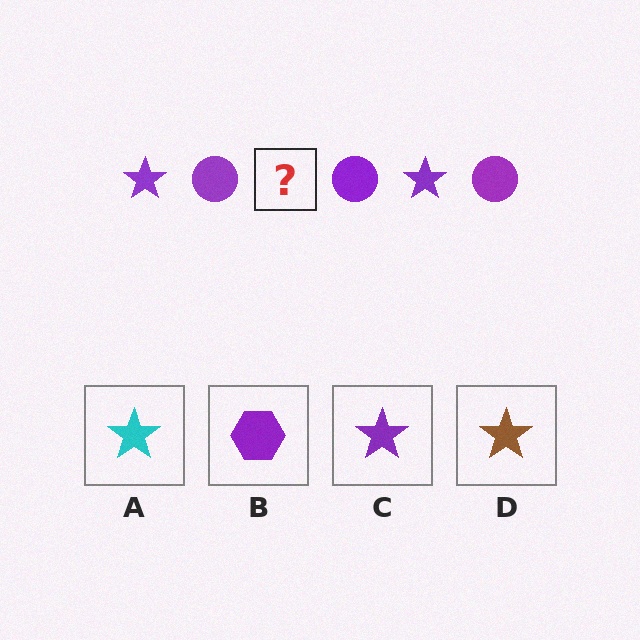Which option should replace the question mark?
Option C.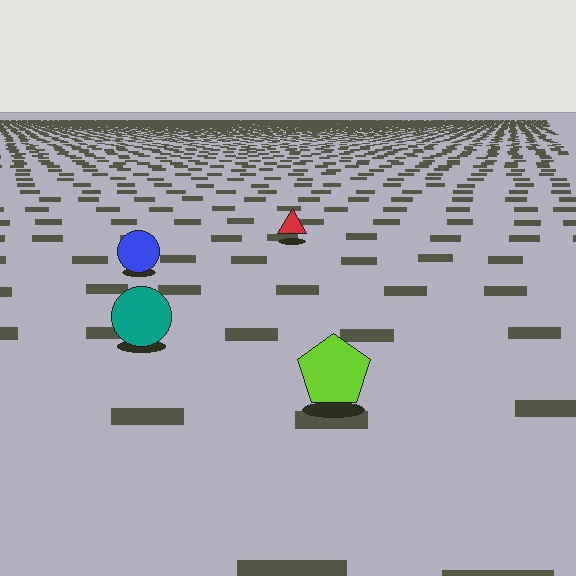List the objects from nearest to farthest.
From nearest to farthest: the lime pentagon, the teal circle, the blue circle, the red triangle.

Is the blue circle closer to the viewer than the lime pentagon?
No. The lime pentagon is closer — you can tell from the texture gradient: the ground texture is coarser near it.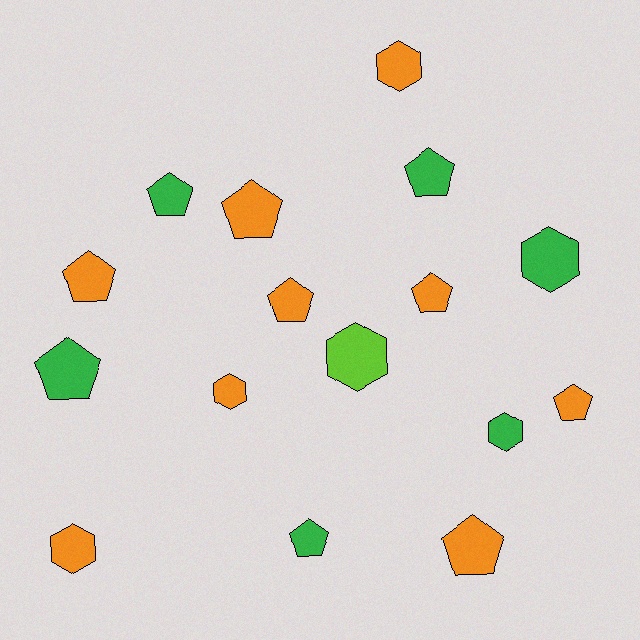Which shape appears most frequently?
Pentagon, with 10 objects.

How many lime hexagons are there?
There is 1 lime hexagon.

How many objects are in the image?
There are 16 objects.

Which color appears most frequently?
Orange, with 9 objects.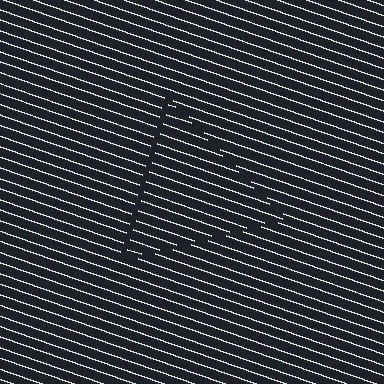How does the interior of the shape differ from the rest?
The interior of the shape contains the same grating, shifted by half a period — the contour is defined by the phase discontinuity where line-ends from the inner and outer gratings abut.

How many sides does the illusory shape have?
3 sides — the line-ends trace a triangle.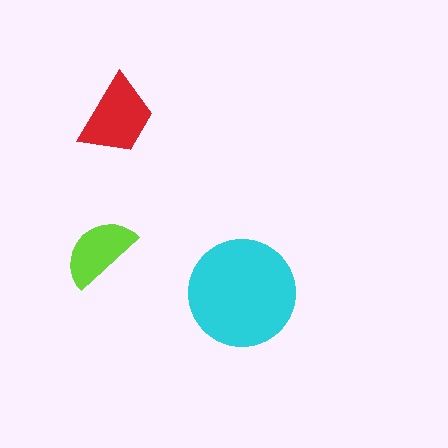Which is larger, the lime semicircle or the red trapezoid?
The red trapezoid.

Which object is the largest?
The cyan circle.